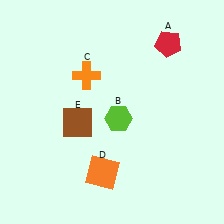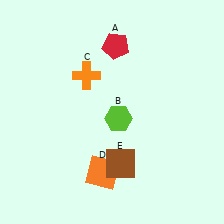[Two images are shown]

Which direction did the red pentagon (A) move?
The red pentagon (A) moved left.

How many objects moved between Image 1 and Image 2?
2 objects moved between the two images.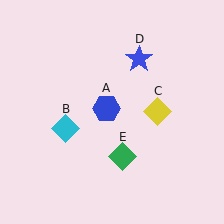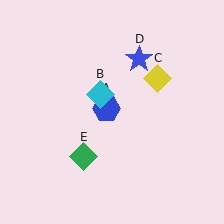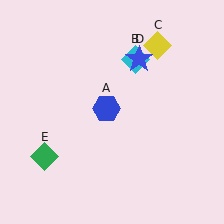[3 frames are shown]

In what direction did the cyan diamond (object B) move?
The cyan diamond (object B) moved up and to the right.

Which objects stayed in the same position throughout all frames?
Blue hexagon (object A) and blue star (object D) remained stationary.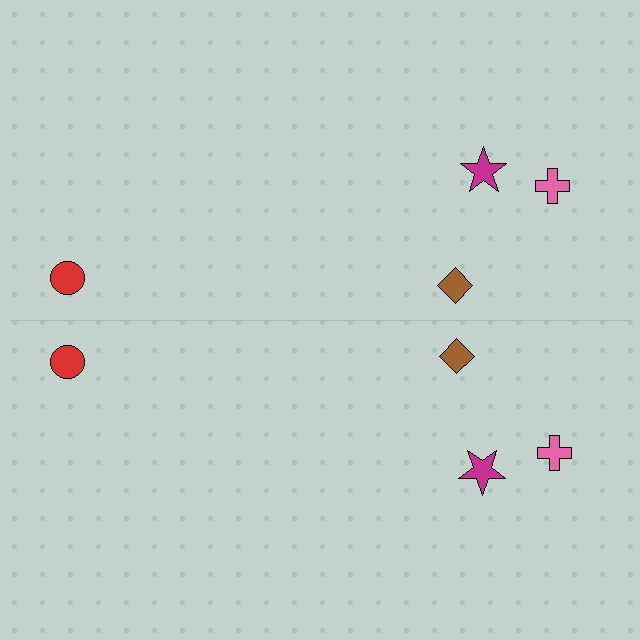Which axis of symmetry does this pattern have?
The pattern has a horizontal axis of symmetry running through the center of the image.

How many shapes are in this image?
There are 8 shapes in this image.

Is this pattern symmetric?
Yes, this pattern has bilateral (reflection) symmetry.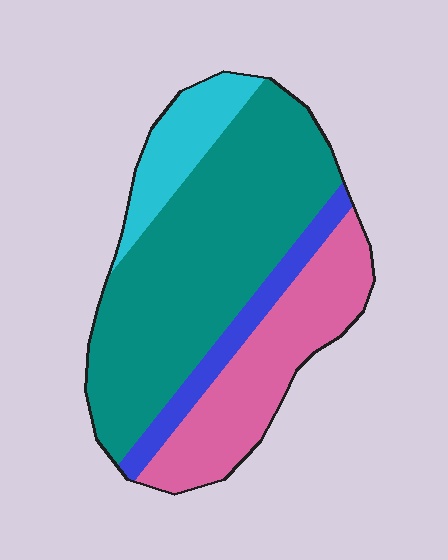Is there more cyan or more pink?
Pink.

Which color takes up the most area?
Teal, at roughly 55%.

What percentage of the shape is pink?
Pink takes up between a quarter and a half of the shape.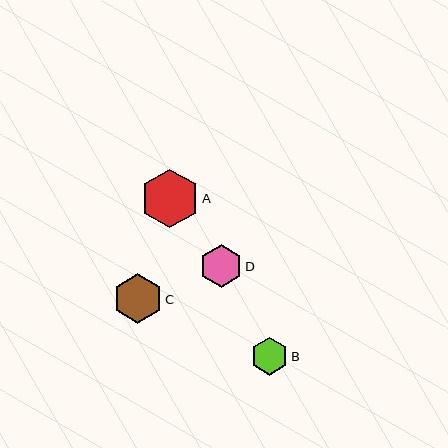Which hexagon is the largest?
Hexagon A is the largest with a size of approximately 59 pixels.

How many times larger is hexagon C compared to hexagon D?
Hexagon C is approximately 1.2 times the size of hexagon D.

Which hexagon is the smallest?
Hexagon B is the smallest with a size of approximately 38 pixels.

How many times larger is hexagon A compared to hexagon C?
Hexagon A is approximately 1.2 times the size of hexagon C.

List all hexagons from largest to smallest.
From largest to smallest: A, C, D, B.